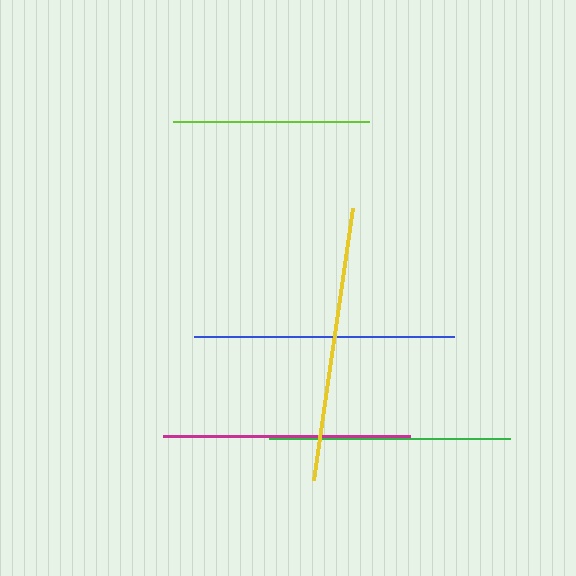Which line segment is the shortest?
The lime line is the shortest at approximately 196 pixels.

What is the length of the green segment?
The green segment is approximately 241 pixels long.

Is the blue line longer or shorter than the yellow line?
The yellow line is longer than the blue line.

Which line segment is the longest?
The yellow line is the longest at approximately 274 pixels.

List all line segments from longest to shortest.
From longest to shortest: yellow, blue, magenta, green, lime.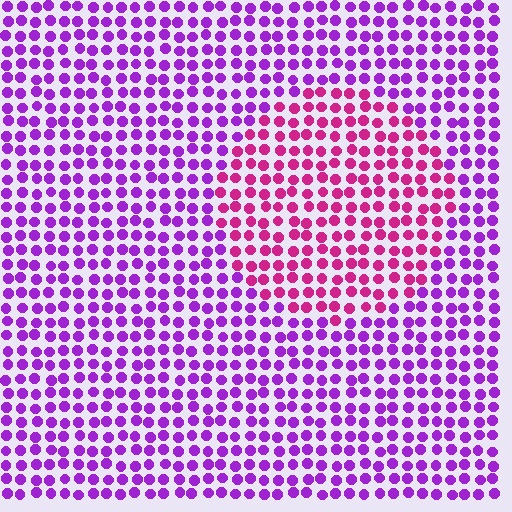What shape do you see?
I see a circle.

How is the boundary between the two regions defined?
The boundary is defined purely by a slight shift in hue (about 41 degrees). Spacing, size, and orientation are identical on both sides.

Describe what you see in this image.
The image is filled with small purple elements in a uniform arrangement. A circle-shaped region is visible where the elements are tinted to a slightly different hue, forming a subtle color boundary.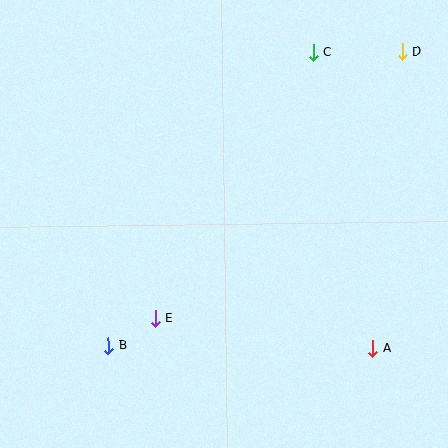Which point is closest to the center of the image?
Point E at (156, 318) is closest to the center.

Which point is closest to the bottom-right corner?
Point A is closest to the bottom-right corner.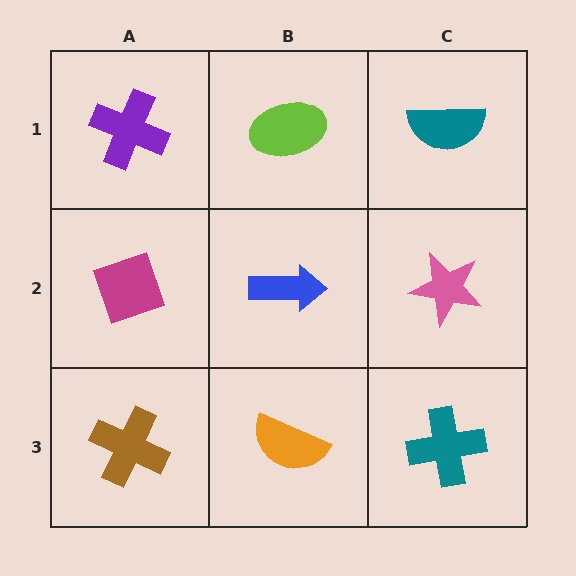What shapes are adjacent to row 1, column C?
A pink star (row 2, column C), a lime ellipse (row 1, column B).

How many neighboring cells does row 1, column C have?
2.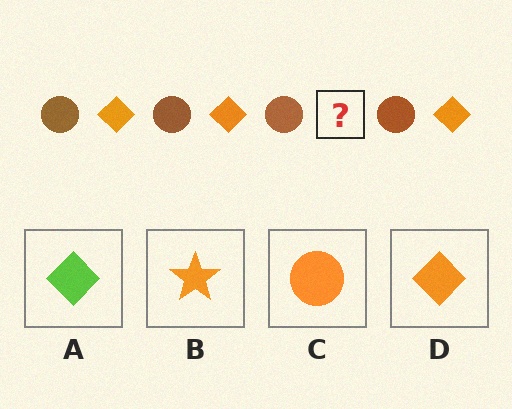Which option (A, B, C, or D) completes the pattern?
D.